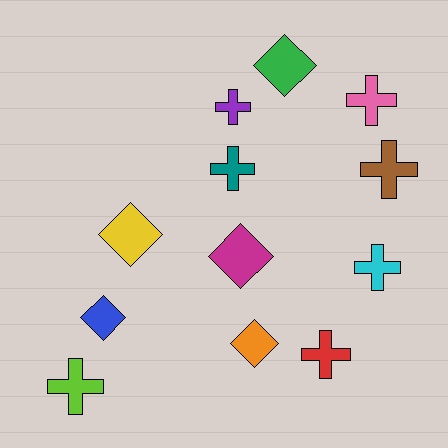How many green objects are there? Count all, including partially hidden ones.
There is 1 green object.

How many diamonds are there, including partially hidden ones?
There are 5 diamonds.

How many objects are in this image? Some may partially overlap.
There are 12 objects.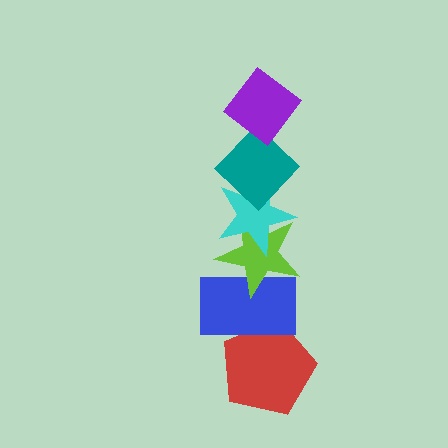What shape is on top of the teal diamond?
The purple diamond is on top of the teal diamond.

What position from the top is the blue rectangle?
The blue rectangle is 5th from the top.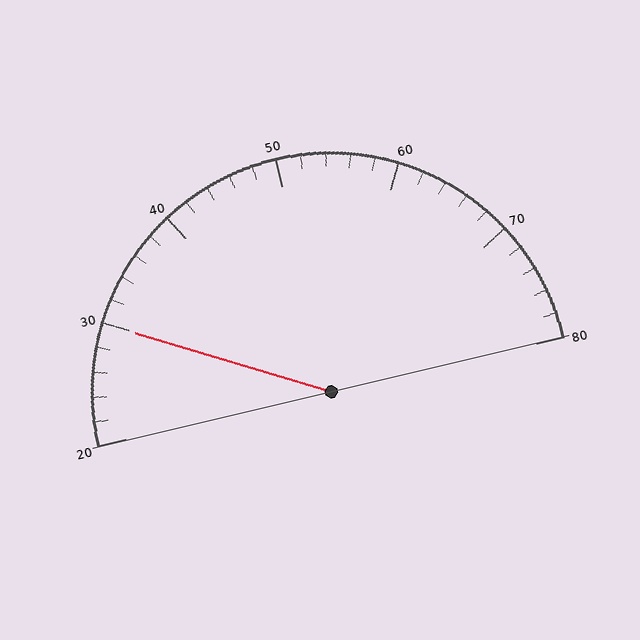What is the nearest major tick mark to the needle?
The nearest major tick mark is 30.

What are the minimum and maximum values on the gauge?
The gauge ranges from 20 to 80.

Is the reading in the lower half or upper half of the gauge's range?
The reading is in the lower half of the range (20 to 80).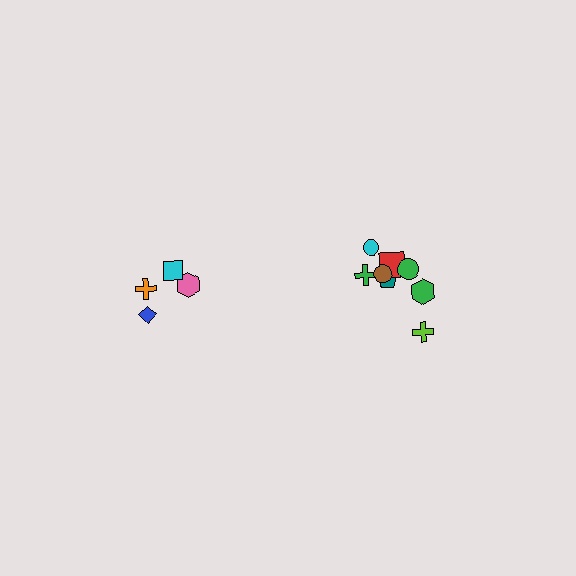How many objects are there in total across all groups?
There are 12 objects.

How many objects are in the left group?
There are 4 objects.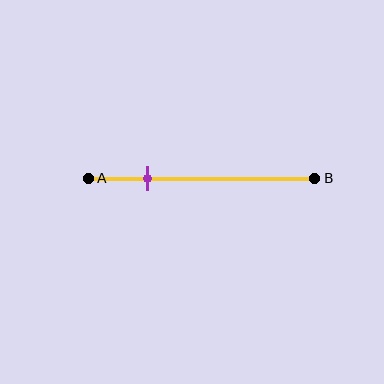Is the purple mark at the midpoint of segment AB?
No, the mark is at about 25% from A, not at the 50% midpoint.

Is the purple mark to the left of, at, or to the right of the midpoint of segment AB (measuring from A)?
The purple mark is to the left of the midpoint of segment AB.